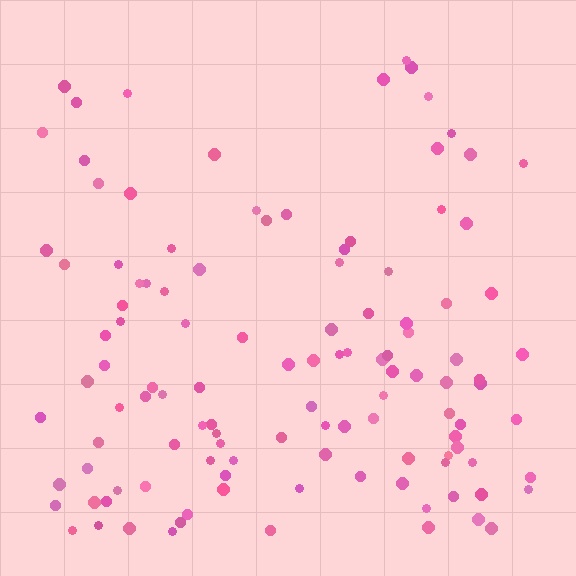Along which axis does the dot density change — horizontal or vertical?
Vertical.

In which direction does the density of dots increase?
From top to bottom, with the bottom side densest.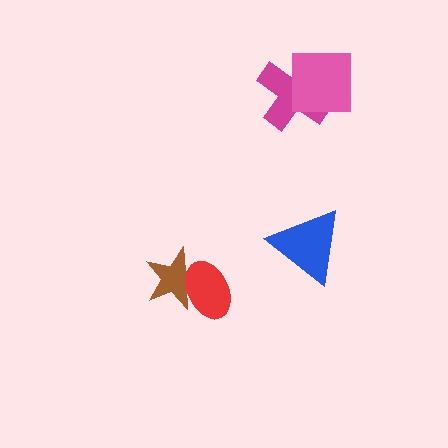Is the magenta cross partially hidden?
Yes, it is partially covered by another shape.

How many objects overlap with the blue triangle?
0 objects overlap with the blue triangle.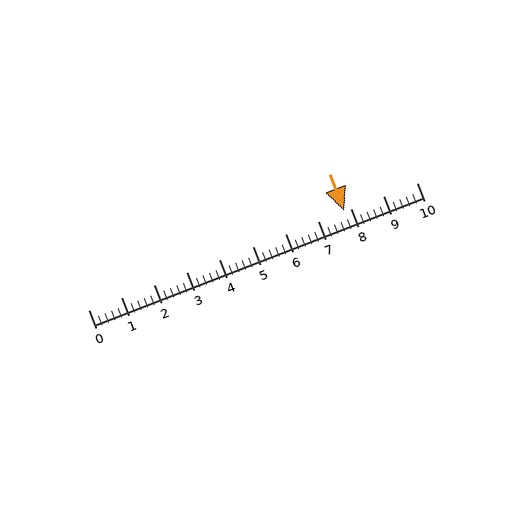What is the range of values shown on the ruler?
The ruler shows values from 0 to 10.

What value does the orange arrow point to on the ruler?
The orange arrow points to approximately 7.8.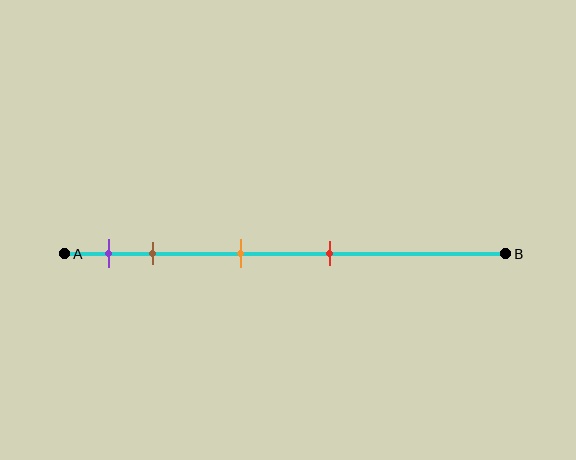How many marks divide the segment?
There are 4 marks dividing the segment.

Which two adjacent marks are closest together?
The purple and brown marks are the closest adjacent pair.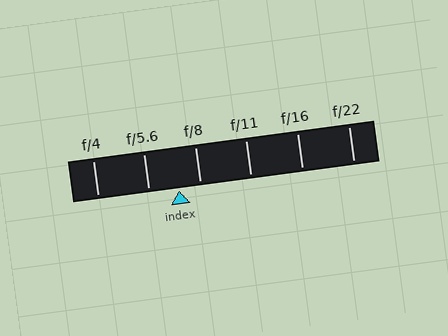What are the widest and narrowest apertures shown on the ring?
The widest aperture shown is f/4 and the narrowest is f/22.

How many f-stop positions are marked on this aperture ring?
There are 6 f-stop positions marked.